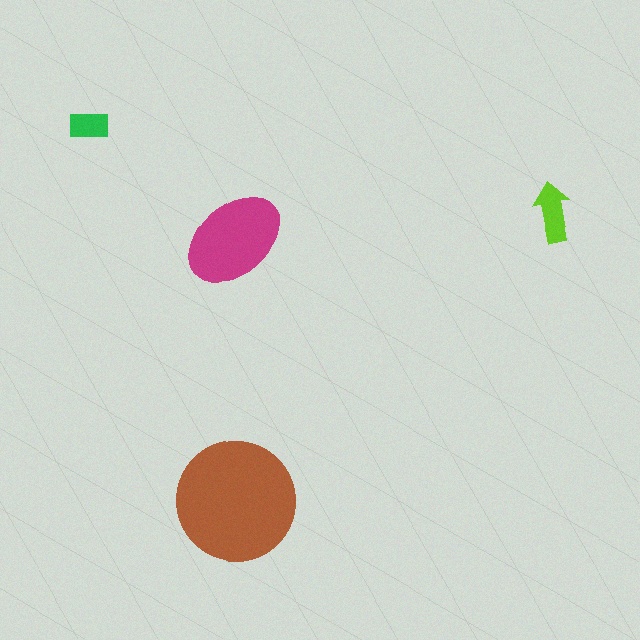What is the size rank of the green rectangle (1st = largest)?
4th.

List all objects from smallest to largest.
The green rectangle, the lime arrow, the magenta ellipse, the brown circle.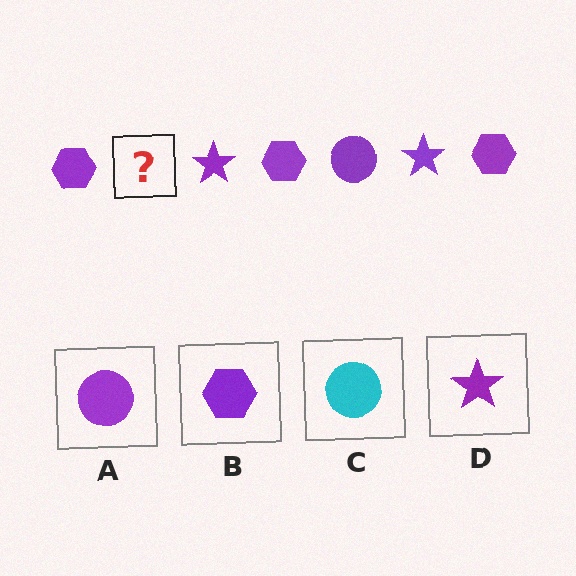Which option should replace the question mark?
Option A.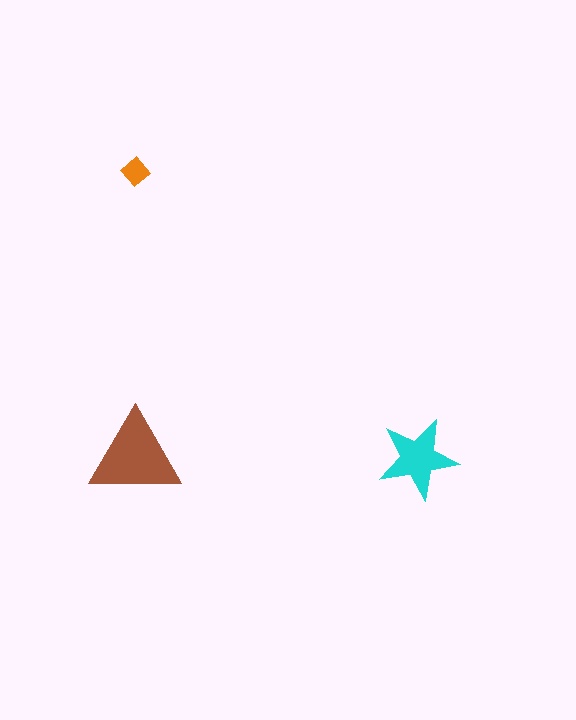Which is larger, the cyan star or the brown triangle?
The brown triangle.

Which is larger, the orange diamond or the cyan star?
The cyan star.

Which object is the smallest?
The orange diamond.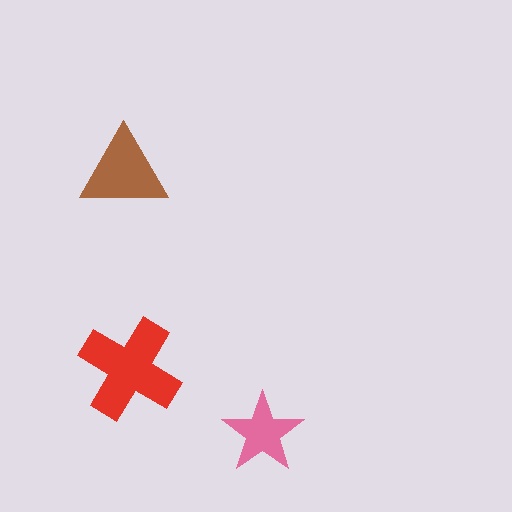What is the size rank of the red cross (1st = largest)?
1st.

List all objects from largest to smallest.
The red cross, the brown triangle, the pink star.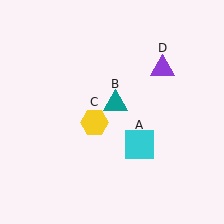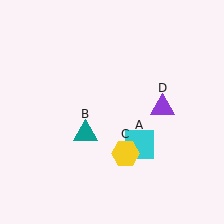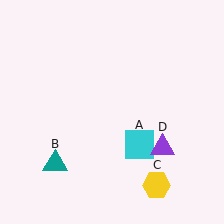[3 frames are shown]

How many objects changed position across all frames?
3 objects changed position: teal triangle (object B), yellow hexagon (object C), purple triangle (object D).